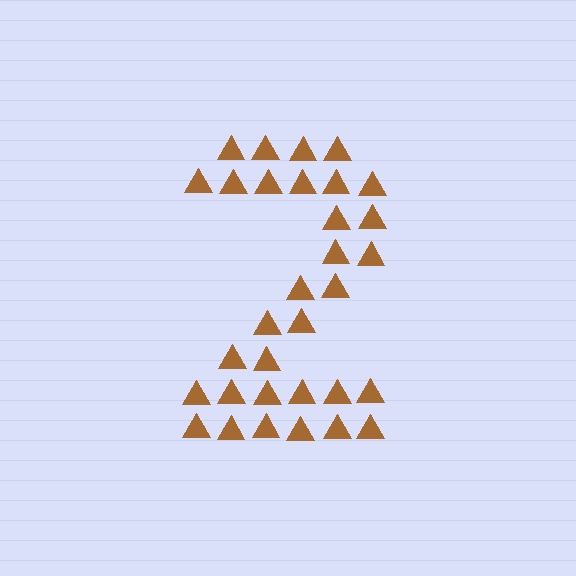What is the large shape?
The large shape is the digit 2.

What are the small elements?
The small elements are triangles.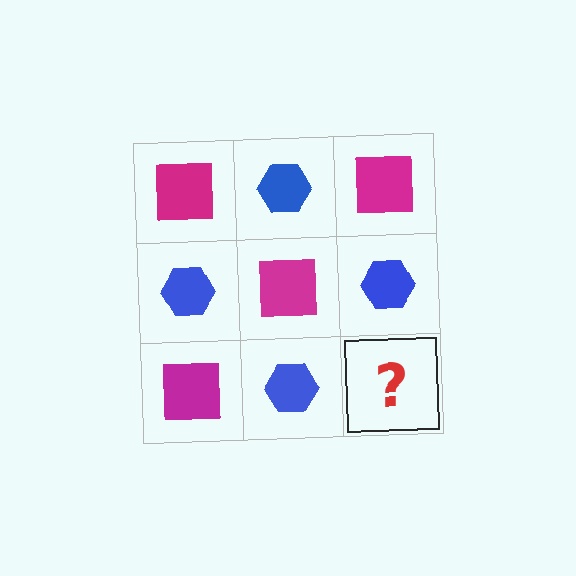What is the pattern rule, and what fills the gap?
The rule is that it alternates magenta square and blue hexagon in a checkerboard pattern. The gap should be filled with a magenta square.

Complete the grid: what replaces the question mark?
The question mark should be replaced with a magenta square.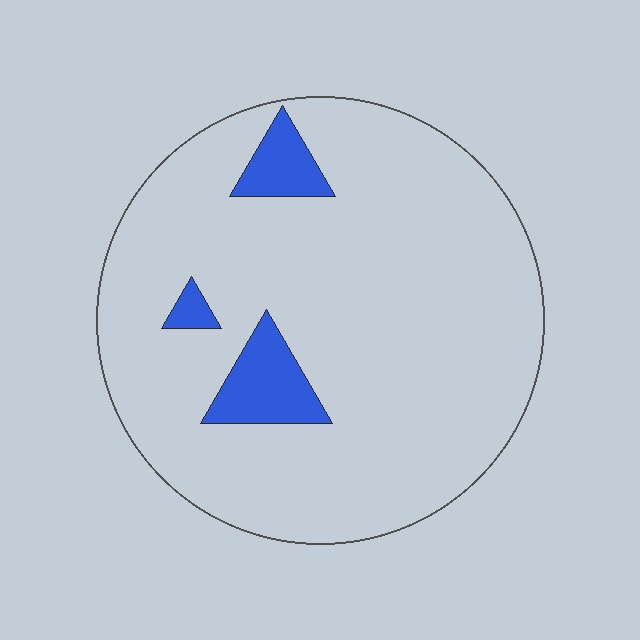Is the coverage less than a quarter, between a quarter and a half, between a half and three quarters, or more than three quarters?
Less than a quarter.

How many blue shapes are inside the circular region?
3.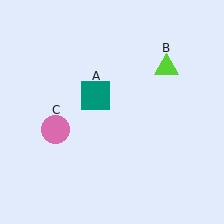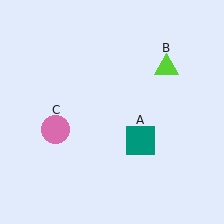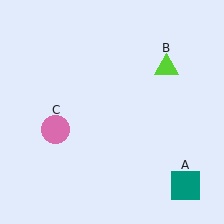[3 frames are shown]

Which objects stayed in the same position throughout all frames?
Lime triangle (object B) and pink circle (object C) remained stationary.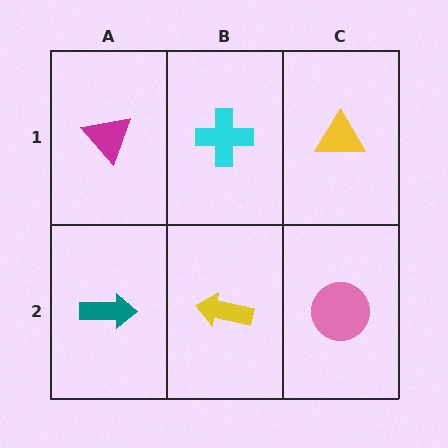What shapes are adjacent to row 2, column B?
A cyan cross (row 1, column B), a teal arrow (row 2, column A), a pink circle (row 2, column C).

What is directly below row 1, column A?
A teal arrow.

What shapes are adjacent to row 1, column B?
A yellow arrow (row 2, column B), a magenta triangle (row 1, column A), a yellow triangle (row 1, column C).